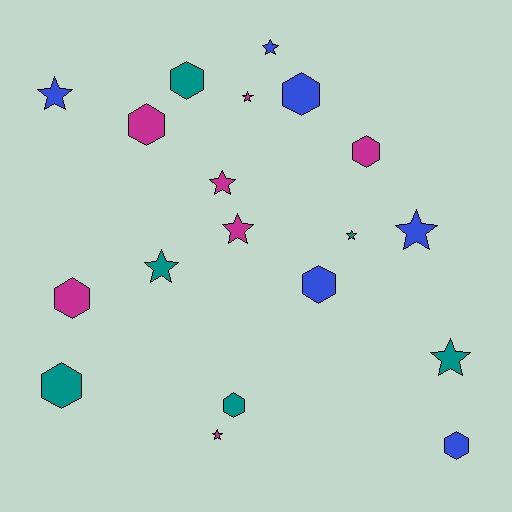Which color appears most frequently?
Magenta, with 7 objects.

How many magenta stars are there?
There are 4 magenta stars.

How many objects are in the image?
There are 19 objects.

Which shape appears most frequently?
Star, with 10 objects.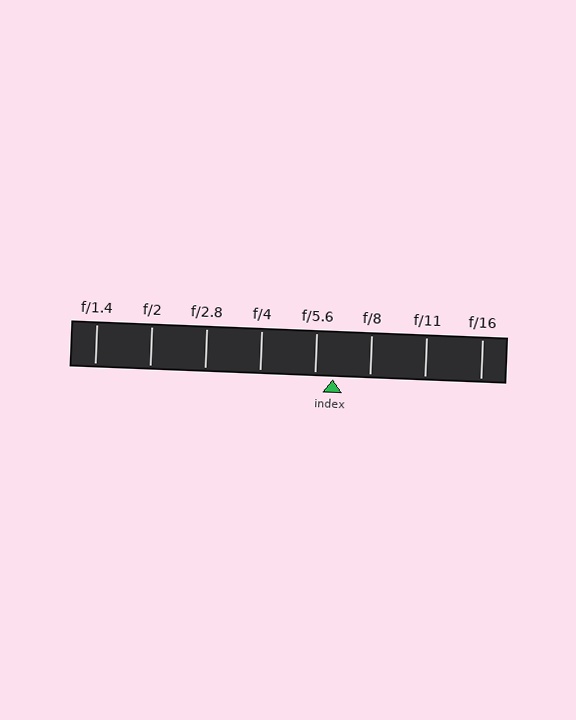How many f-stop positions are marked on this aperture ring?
There are 8 f-stop positions marked.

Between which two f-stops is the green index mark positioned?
The index mark is between f/5.6 and f/8.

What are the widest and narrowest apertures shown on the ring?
The widest aperture shown is f/1.4 and the narrowest is f/16.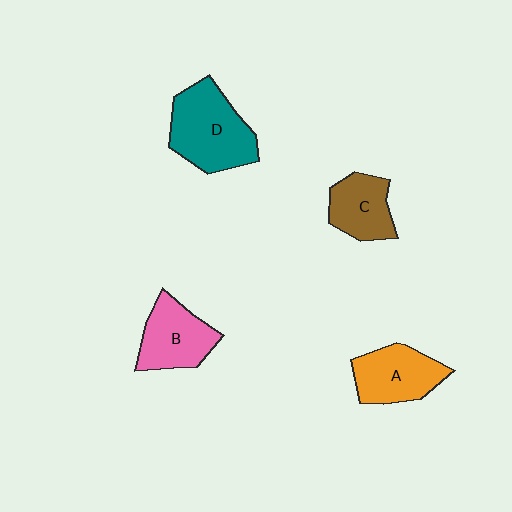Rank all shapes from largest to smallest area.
From largest to smallest: D (teal), A (orange), B (pink), C (brown).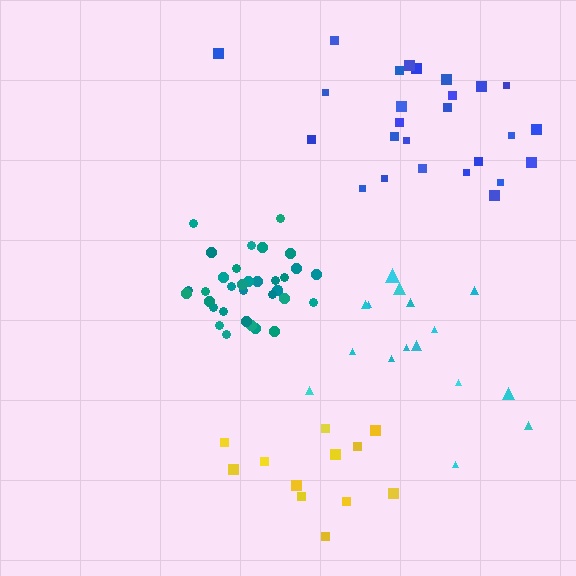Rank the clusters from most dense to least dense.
teal, blue, yellow, cyan.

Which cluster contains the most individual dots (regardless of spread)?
Teal (35).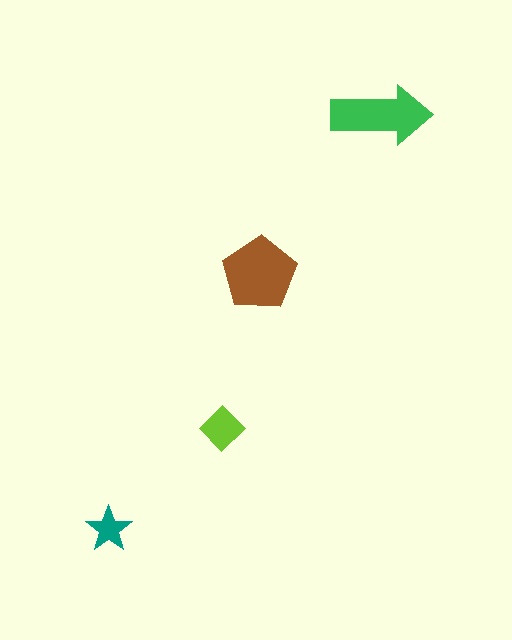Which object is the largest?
The brown pentagon.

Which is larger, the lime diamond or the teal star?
The lime diamond.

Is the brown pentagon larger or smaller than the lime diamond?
Larger.